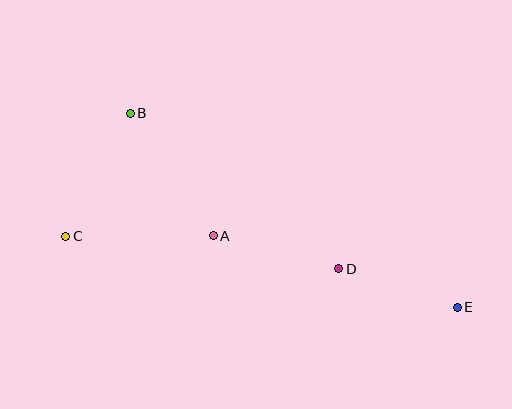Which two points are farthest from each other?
Points C and E are farthest from each other.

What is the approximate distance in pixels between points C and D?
The distance between C and D is approximately 275 pixels.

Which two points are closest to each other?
Points D and E are closest to each other.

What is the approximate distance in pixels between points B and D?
The distance between B and D is approximately 260 pixels.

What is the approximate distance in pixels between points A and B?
The distance between A and B is approximately 148 pixels.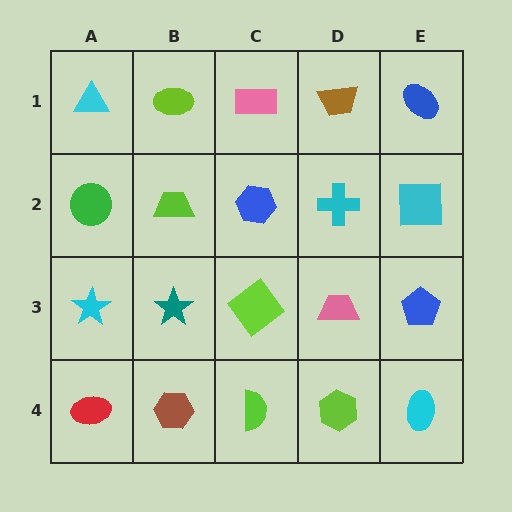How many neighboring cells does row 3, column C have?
4.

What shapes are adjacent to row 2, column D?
A brown trapezoid (row 1, column D), a pink trapezoid (row 3, column D), a blue hexagon (row 2, column C), a cyan square (row 2, column E).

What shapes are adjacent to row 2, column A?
A cyan triangle (row 1, column A), a cyan star (row 3, column A), a lime trapezoid (row 2, column B).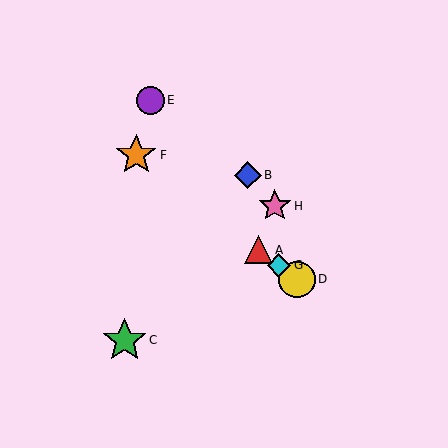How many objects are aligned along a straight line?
4 objects (A, D, F, G) are aligned along a straight line.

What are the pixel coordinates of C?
Object C is at (125, 340).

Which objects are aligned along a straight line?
Objects A, D, F, G are aligned along a straight line.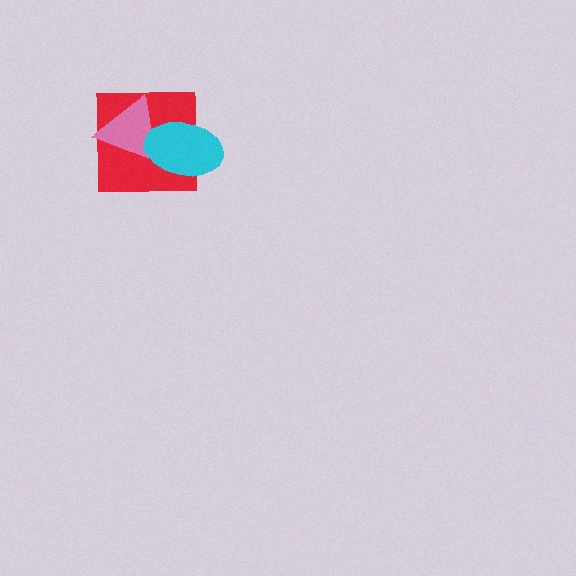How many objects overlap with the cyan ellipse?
2 objects overlap with the cyan ellipse.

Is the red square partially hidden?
Yes, it is partially covered by another shape.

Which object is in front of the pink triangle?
The cyan ellipse is in front of the pink triangle.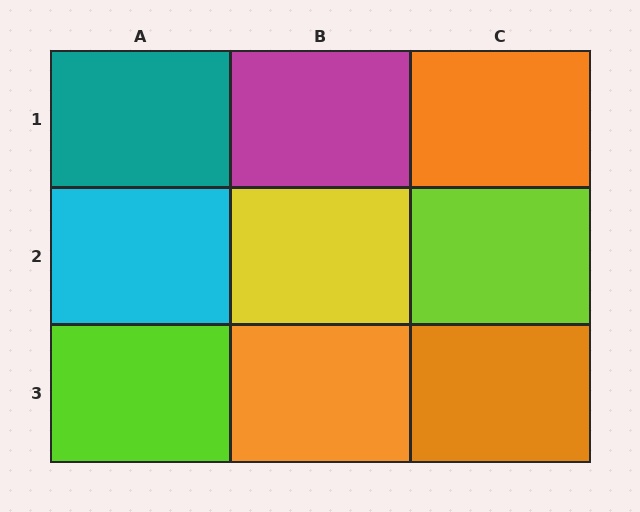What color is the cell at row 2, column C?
Lime.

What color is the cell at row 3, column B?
Orange.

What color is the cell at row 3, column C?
Orange.